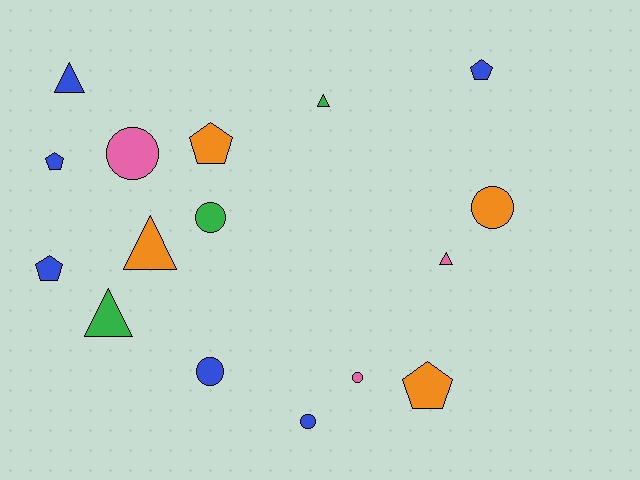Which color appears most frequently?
Blue, with 6 objects.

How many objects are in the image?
There are 16 objects.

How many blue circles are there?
There are 2 blue circles.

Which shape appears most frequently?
Circle, with 6 objects.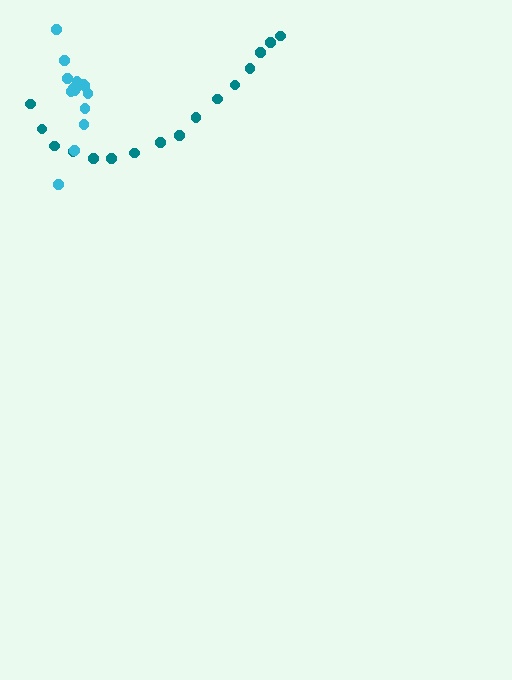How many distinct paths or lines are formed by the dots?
There are 2 distinct paths.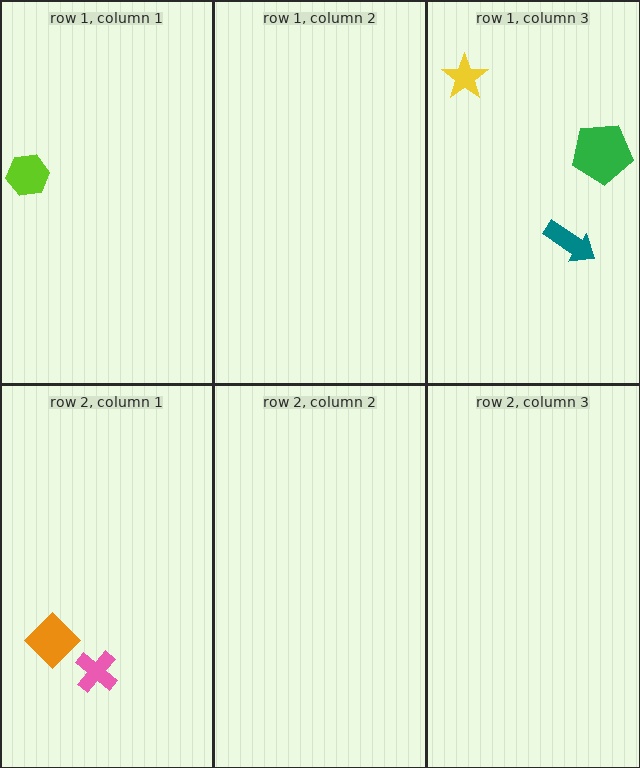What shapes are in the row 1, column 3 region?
The teal arrow, the yellow star, the green pentagon.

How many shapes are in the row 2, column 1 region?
2.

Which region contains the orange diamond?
The row 2, column 1 region.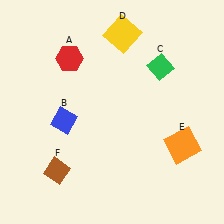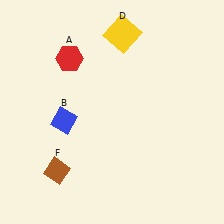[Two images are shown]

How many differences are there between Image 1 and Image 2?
There are 2 differences between the two images.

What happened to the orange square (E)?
The orange square (E) was removed in Image 2. It was in the bottom-right area of Image 1.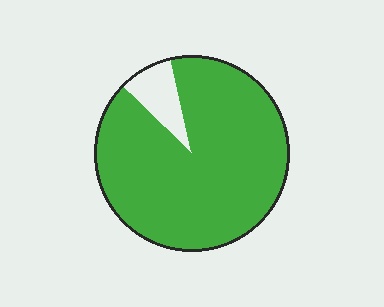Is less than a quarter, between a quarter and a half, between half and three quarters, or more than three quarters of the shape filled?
More than three quarters.